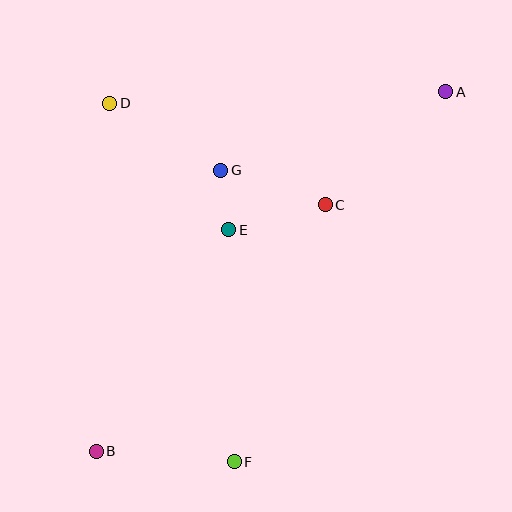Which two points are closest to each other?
Points E and G are closest to each other.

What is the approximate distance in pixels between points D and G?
The distance between D and G is approximately 130 pixels.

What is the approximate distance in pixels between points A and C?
The distance between A and C is approximately 165 pixels.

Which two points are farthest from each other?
Points A and B are farthest from each other.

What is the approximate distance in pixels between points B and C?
The distance between B and C is approximately 336 pixels.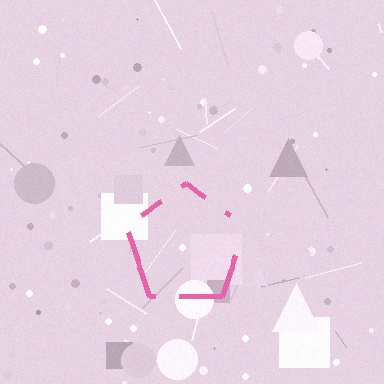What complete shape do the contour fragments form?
The contour fragments form a pentagon.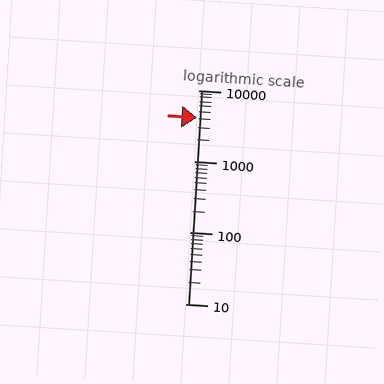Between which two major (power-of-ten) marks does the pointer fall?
The pointer is between 1000 and 10000.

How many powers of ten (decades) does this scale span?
The scale spans 3 decades, from 10 to 10000.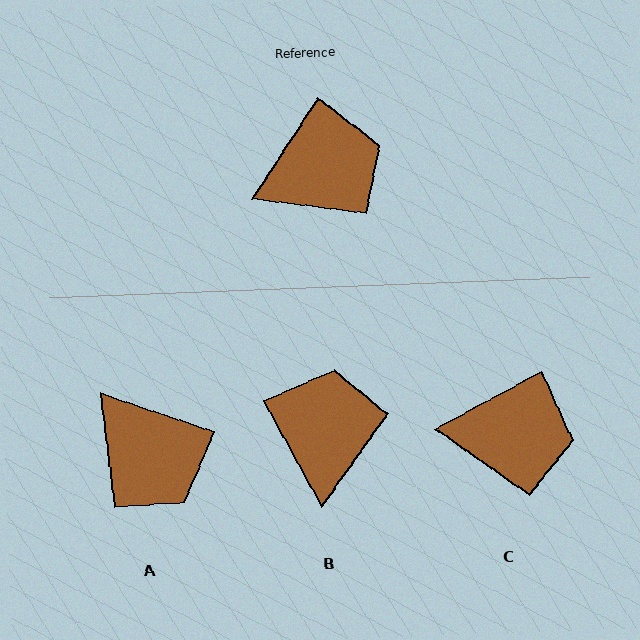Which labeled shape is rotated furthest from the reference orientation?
A, about 75 degrees away.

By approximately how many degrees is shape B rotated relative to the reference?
Approximately 62 degrees counter-clockwise.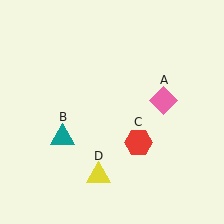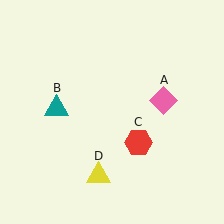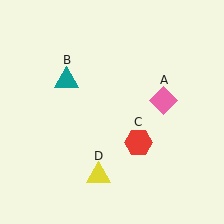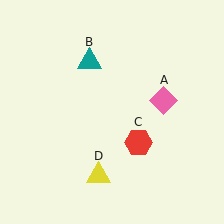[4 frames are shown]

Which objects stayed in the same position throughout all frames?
Pink diamond (object A) and red hexagon (object C) and yellow triangle (object D) remained stationary.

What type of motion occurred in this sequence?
The teal triangle (object B) rotated clockwise around the center of the scene.